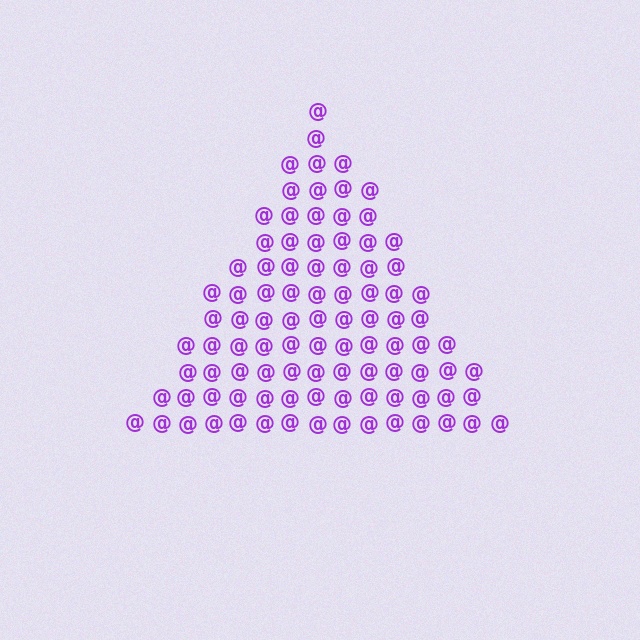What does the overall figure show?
The overall figure shows a triangle.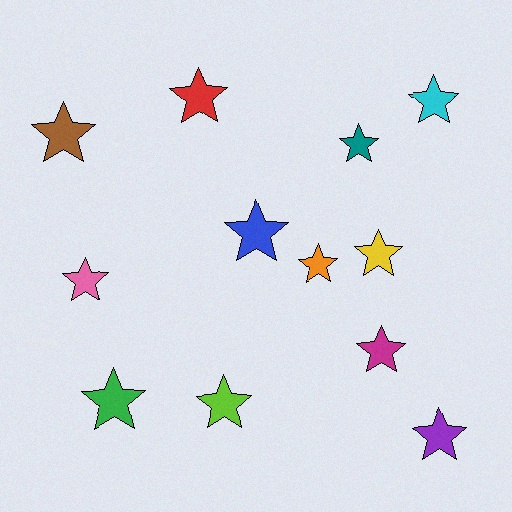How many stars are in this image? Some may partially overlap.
There are 12 stars.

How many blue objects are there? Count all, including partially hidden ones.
There is 1 blue object.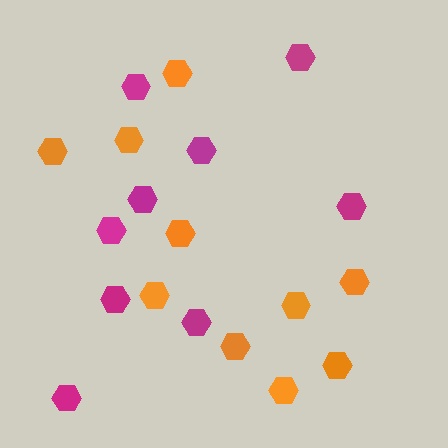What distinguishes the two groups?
There are 2 groups: one group of magenta hexagons (9) and one group of orange hexagons (10).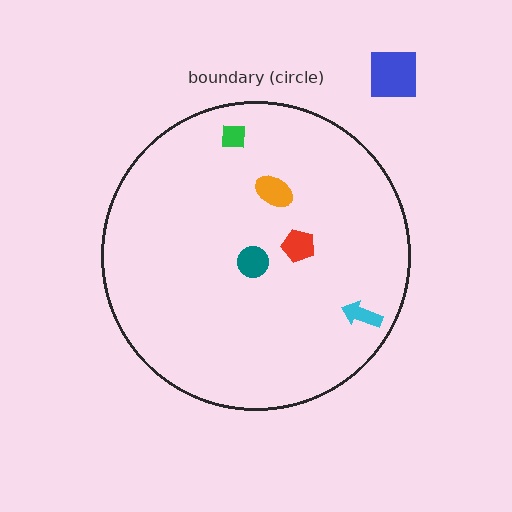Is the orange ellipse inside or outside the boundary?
Inside.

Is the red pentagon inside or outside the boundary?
Inside.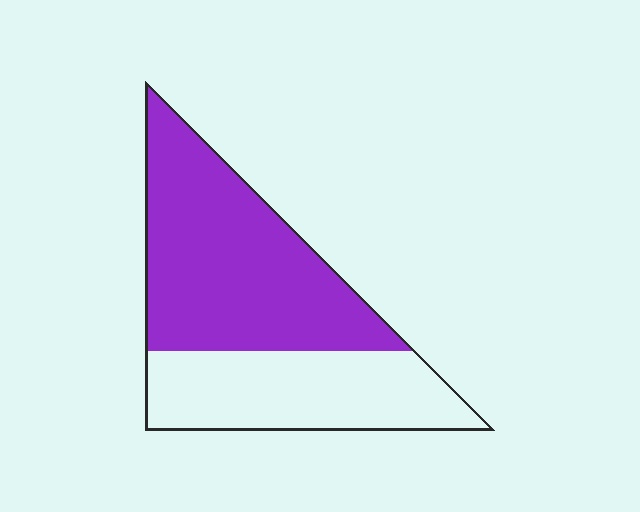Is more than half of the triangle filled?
Yes.